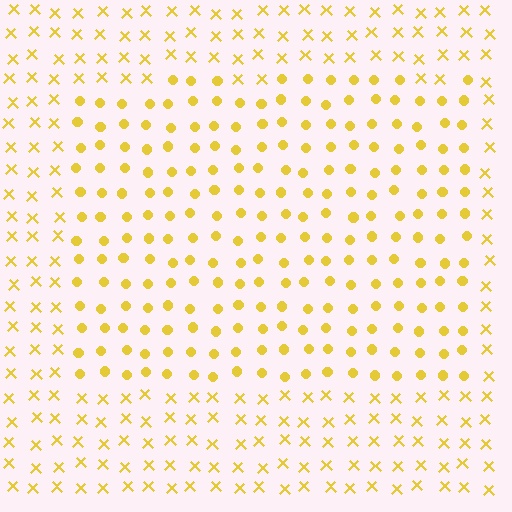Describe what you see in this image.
The image is filled with small yellow elements arranged in a uniform grid. A rectangle-shaped region contains circles, while the surrounding area contains X marks. The boundary is defined purely by the change in element shape.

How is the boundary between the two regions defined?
The boundary is defined by a change in element shape: circles inside vs. X marks outside. All elements share the same color and spacing.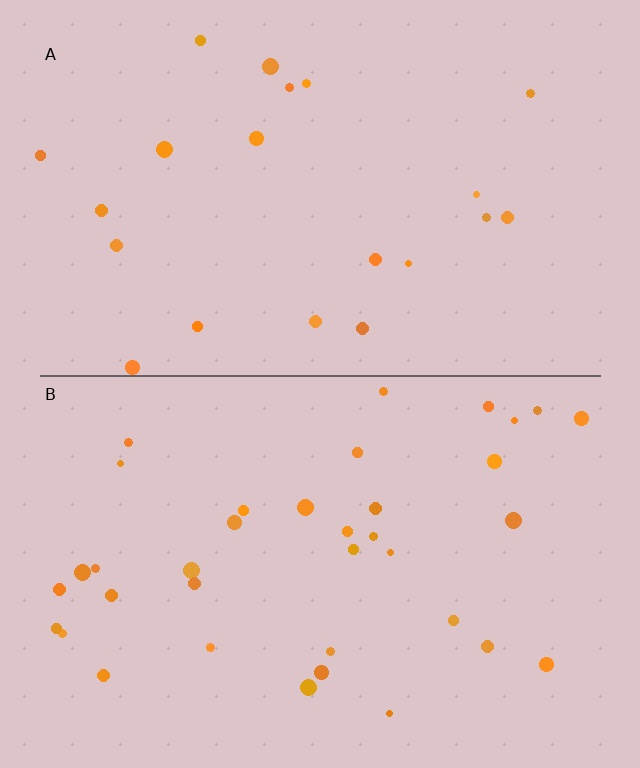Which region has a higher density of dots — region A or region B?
B (the bottom).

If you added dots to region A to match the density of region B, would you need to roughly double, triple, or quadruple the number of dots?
Approximately double.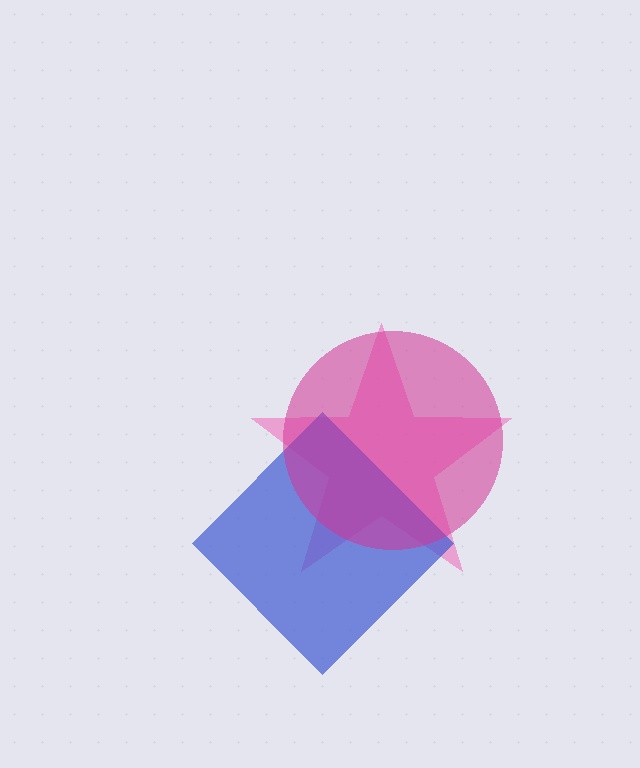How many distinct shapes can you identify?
There are 3 distinct shapes: a pink star, a blue diamond, a magenta circle.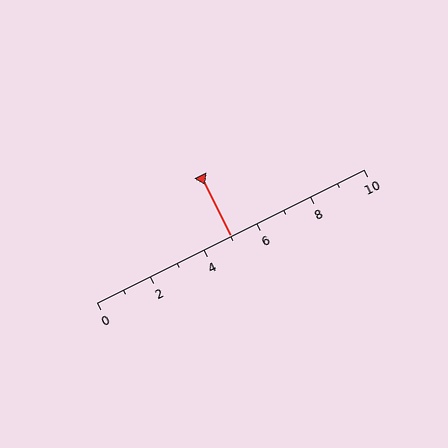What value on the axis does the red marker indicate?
The marker indicates approximately 5.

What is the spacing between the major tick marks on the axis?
The major ticks are spaced 2 apart.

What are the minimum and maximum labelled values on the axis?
The axis runs from 0 to 10.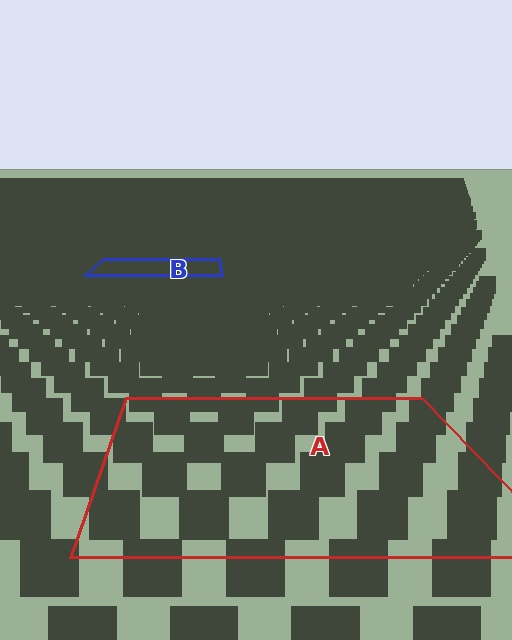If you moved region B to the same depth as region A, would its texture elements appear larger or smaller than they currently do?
They would appear larger. At a closer depth, the same texture elements are projected at a bigger on-screen size.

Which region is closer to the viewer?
Region A is closer. The texture elements there are larger and more spread out.